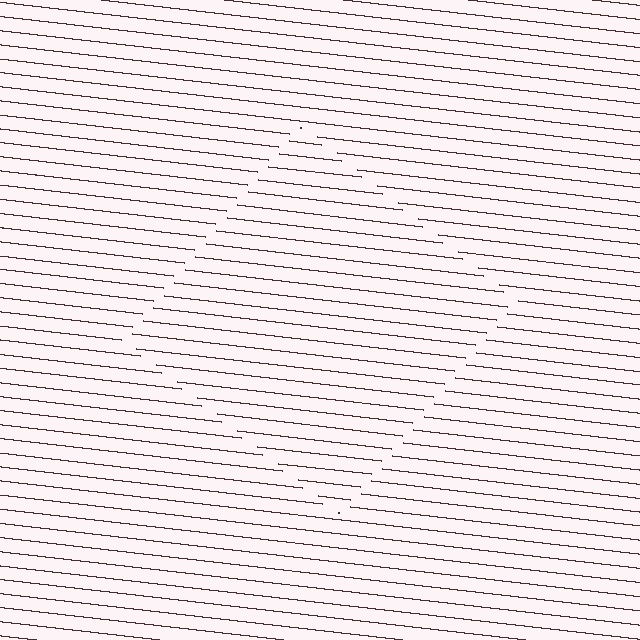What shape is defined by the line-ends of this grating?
An illusory square. The interior of the shape contains the same grating, shifted by half a period — the contour is defined by the phase discontinuity where line-ends from the inner and outer gratings abut.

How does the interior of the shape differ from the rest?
The interior of the shape contains the same grating, shifted by half a period — the contour is defined by the phase discontinuity where line-ends from the inner and outer gratings abut.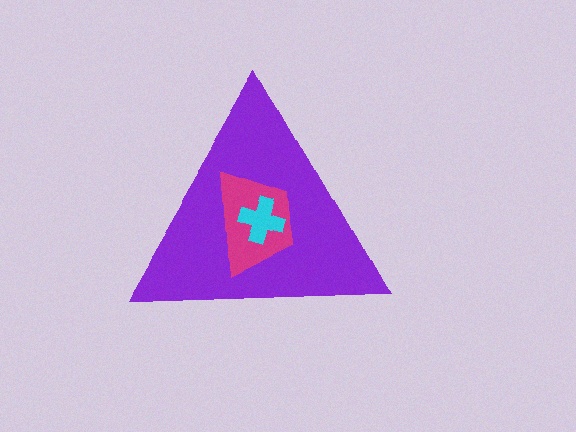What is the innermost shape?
The cyan cross.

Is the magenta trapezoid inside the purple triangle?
Yes.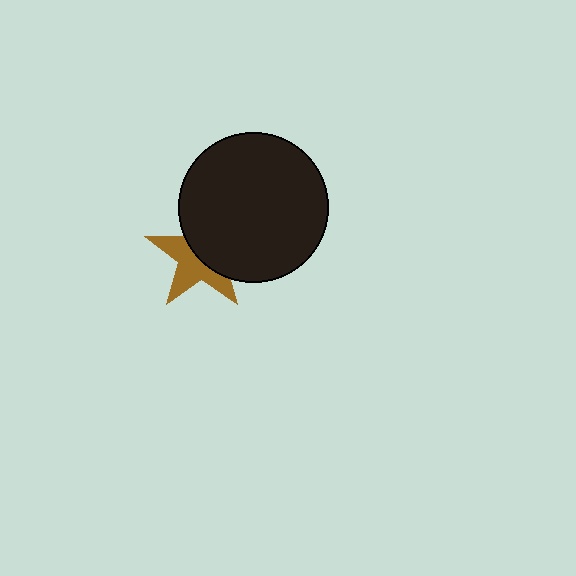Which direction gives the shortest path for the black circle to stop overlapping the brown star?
Moving toward the upper-right gives the shortest separation.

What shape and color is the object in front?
The object in front is a black circle.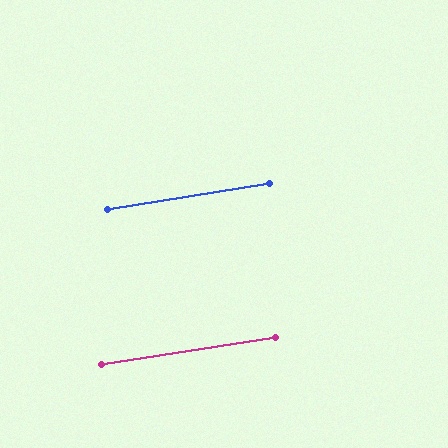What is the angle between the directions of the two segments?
Approximately 0 degrees.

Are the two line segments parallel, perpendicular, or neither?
Parallel — their directions differ by only 0.0°.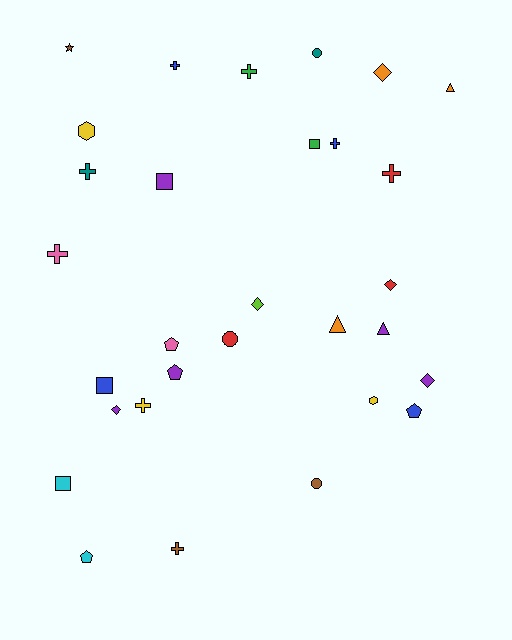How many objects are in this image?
There are 30 objects.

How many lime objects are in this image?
There is 1 lime object.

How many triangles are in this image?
There are 3 triangles.